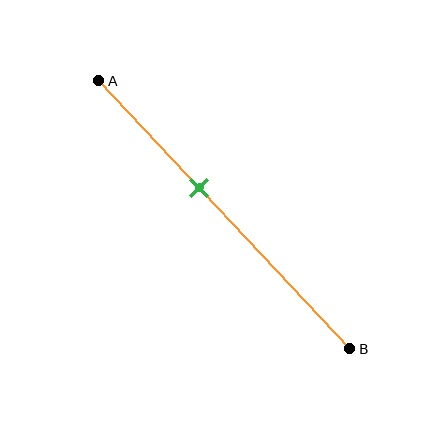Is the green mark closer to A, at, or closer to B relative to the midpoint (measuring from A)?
The green mark is closer to point A than the midpoint of segment AB.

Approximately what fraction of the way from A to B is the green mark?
The green mark is approximately 40% of the way from A to B.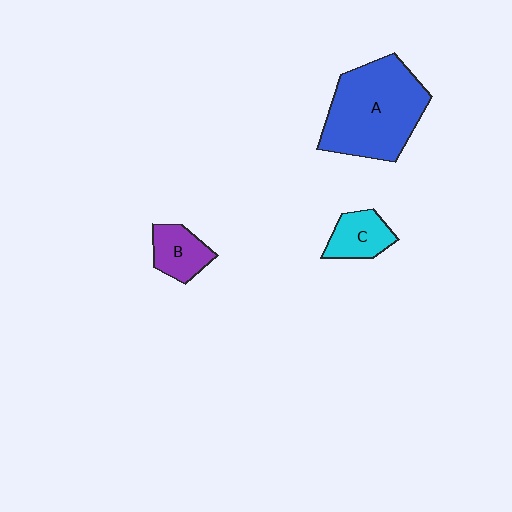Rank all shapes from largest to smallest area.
From largest to smallest: A (blue), C (cyan), B (purple).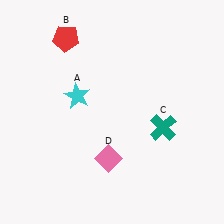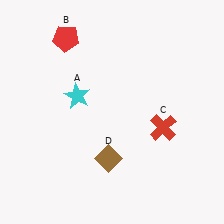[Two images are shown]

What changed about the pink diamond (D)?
In Image 1, D is pink. In Image 2, it changed to brown.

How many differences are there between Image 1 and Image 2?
There are 2 differences between the two images.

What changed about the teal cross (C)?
In Image 1, C is teal. In Image 2, it changed to red.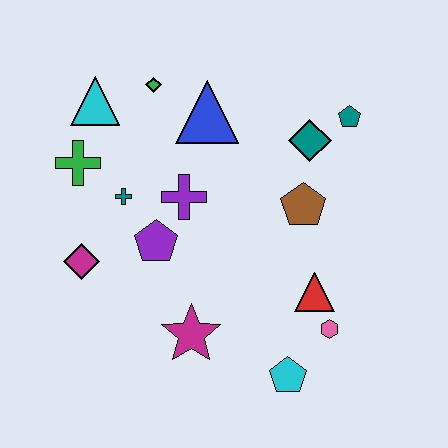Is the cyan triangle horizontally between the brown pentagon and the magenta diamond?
Yes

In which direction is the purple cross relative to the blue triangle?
The purple cross is below the blue triangle.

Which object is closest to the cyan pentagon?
The pink hexagon is closest to the cyan pentagon.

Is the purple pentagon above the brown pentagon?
No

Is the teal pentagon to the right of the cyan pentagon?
Yes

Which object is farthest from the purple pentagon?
The teal pentagon is farthest from the purple pentagon.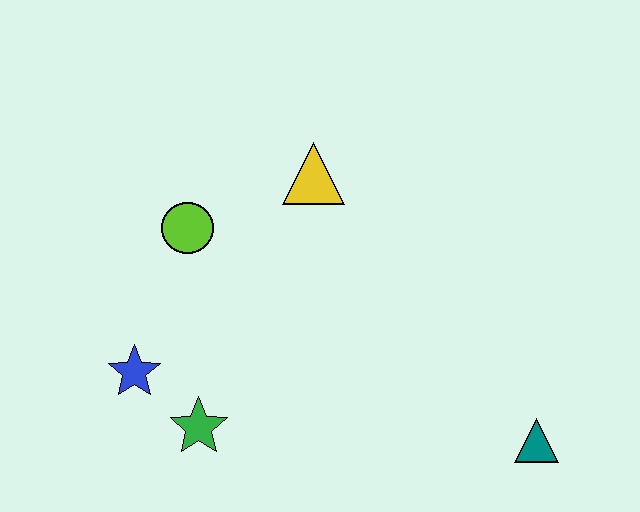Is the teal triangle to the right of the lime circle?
Yes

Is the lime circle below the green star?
No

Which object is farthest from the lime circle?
The teal triangle is farthest from the lime circle.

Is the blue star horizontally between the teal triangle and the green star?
No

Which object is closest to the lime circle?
The yellow triangle is closest to the lime circle.